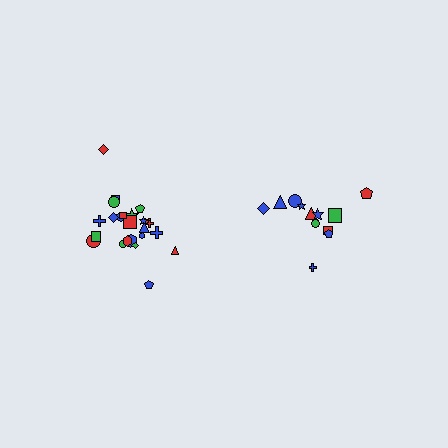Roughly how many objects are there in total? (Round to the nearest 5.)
Roughly 35 objects in total.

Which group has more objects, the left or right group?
The left group.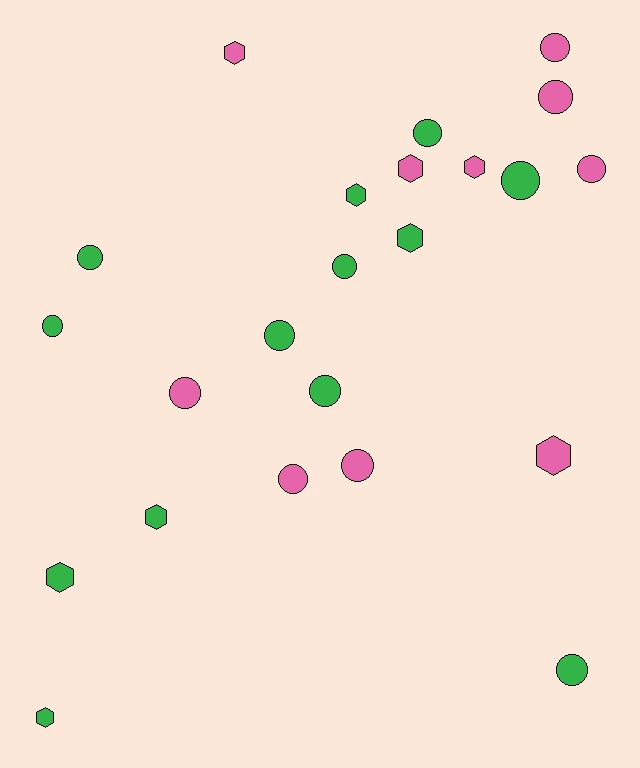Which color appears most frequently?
Green, with 13 objects.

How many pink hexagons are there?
There are 4 pink hexagons.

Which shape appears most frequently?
Circle, with 14 objects.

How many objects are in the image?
There are 23 objects.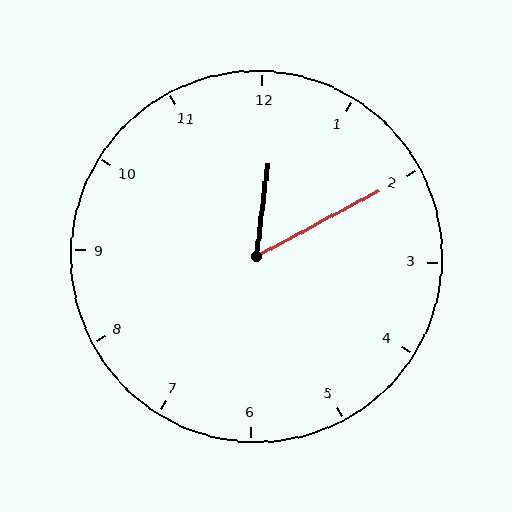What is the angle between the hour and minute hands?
Approximately 55 degrees.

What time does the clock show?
12:10.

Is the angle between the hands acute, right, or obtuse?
It is acute.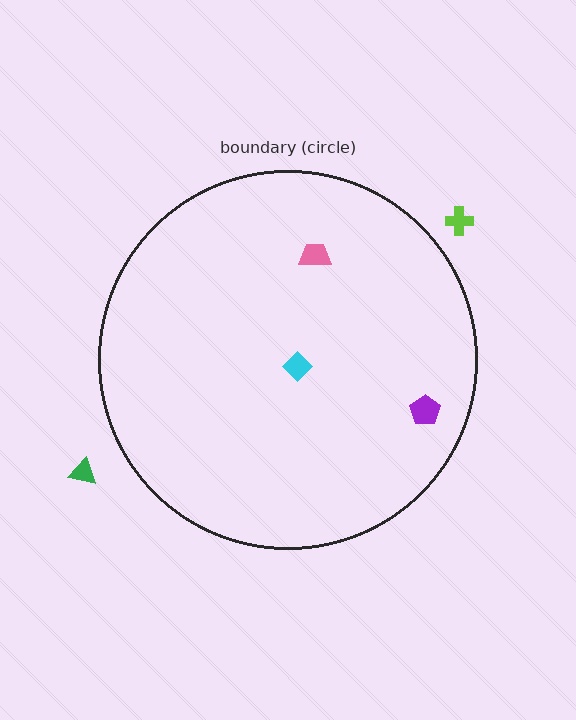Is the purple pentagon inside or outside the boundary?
Inside.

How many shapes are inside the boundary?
3 inside, 2 outside.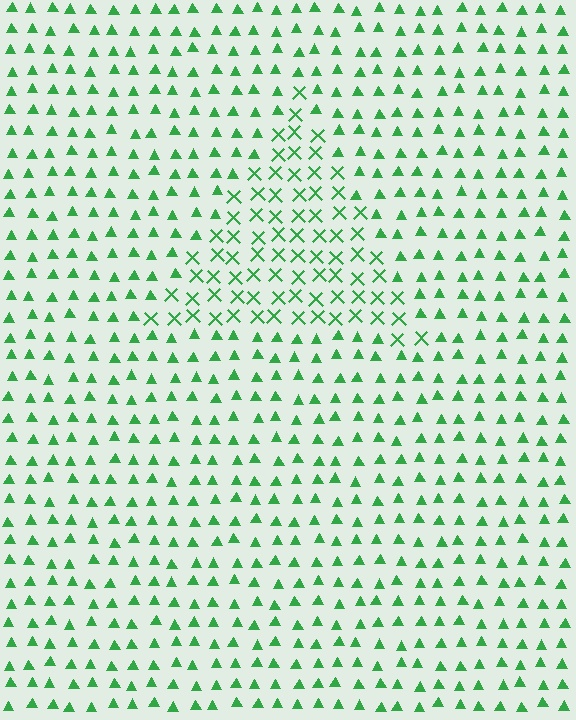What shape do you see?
I see a triangle.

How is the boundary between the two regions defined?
The boundary is defined by a change in element shape: X marks inside vs. triangles outside. All elements share the same color and spacing.